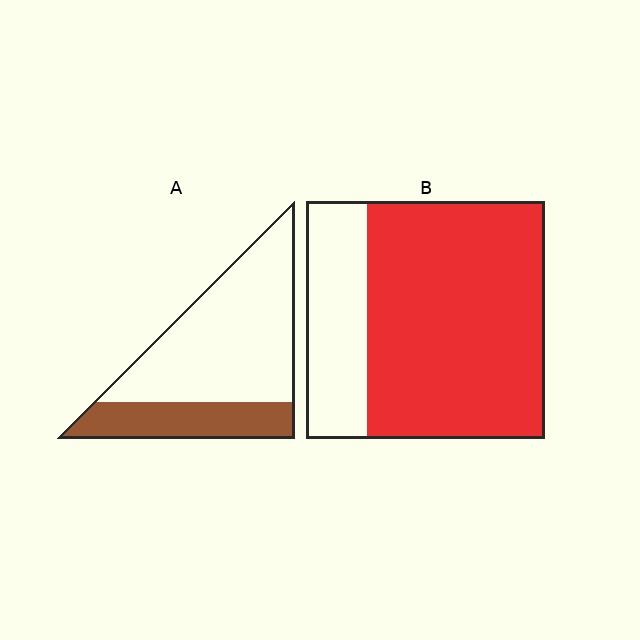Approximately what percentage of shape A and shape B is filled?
A is approximately 30% and B is approximately 75%.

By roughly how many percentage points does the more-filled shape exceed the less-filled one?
By roughly 45 percentage points (B over A).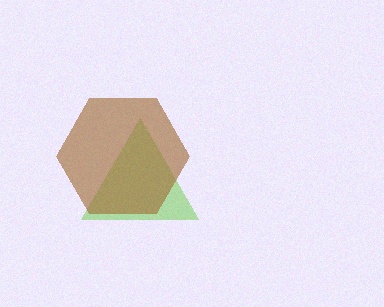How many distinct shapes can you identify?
There are 2 distinct shapes: a lime triangle, a brown hexagon.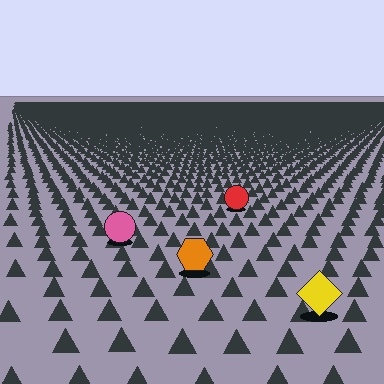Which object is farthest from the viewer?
The red circle is farthest from the viewer. It appears smaller and the ground texture around it is denser.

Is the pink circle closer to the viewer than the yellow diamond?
No. The yellow diamond is closer — you can tell from the texture gradient: the ground texture is coarser near it.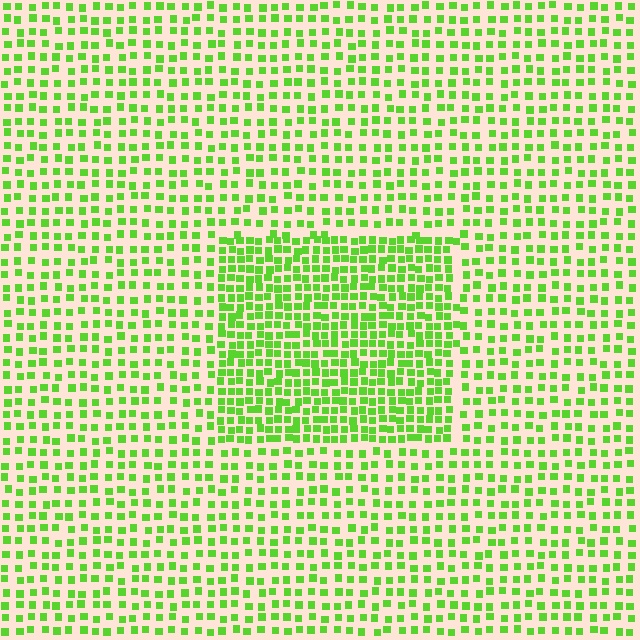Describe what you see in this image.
The image contains small lime elements arranged at two different densities. A rectangle-shaped region is visible where the elements are more densely packed than the surrounding area.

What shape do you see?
I see a rectangle.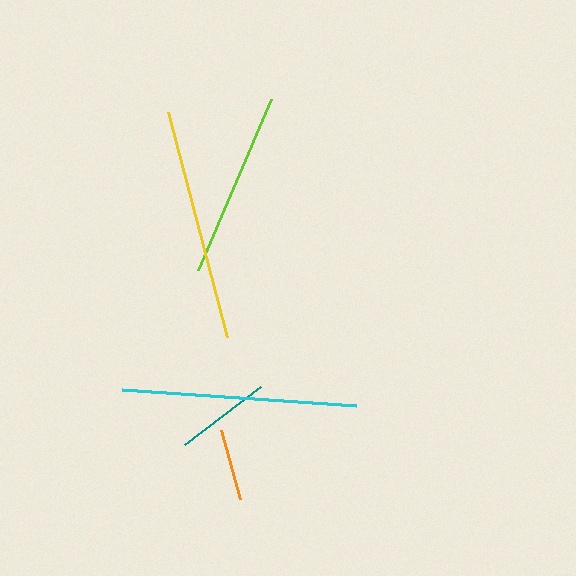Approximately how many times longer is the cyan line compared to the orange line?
The cyan line is approximately 3.3 times the length of the orange line.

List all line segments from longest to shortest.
From longest to shortest: cyan, yellow, lime, teal, orange.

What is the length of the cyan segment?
The cyan segment is approximately 235 pixels long.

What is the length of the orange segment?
The orange segment is approximately 72 pixels long.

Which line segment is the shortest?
The orange line is the shortest at approximately 72 pixels.